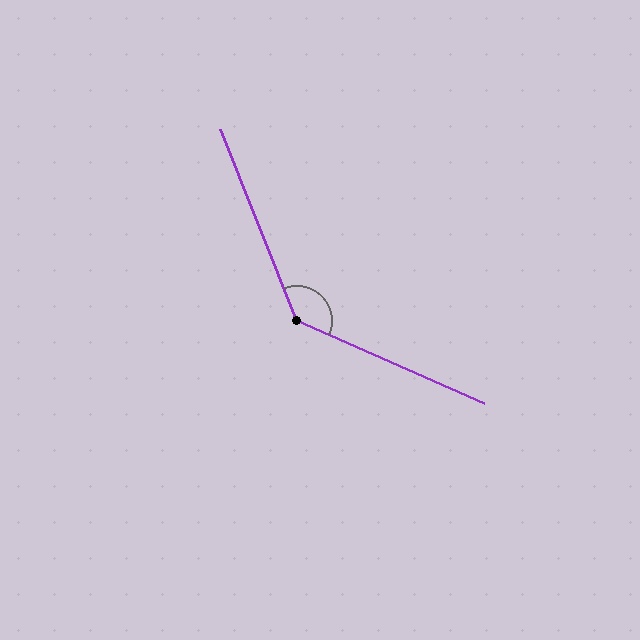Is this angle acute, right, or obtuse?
It is obtuse.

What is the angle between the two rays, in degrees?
Approximately 135 degrees.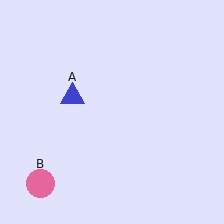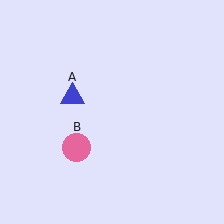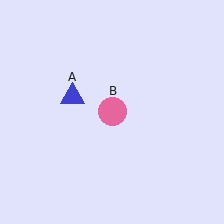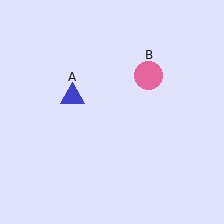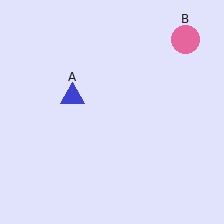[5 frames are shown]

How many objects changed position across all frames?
1 object changed position: pink circle (object B).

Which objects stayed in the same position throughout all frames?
Blue triangle (object A) remained stationary.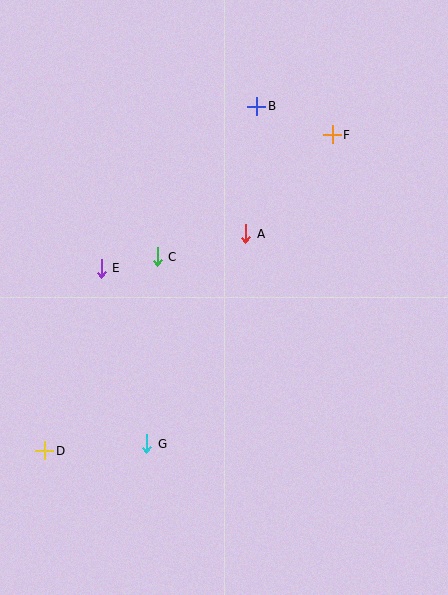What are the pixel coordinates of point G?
Point G is at (147, 444).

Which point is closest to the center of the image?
Point A at (246, 234) is closest to the center.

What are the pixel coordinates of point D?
Point D is at (45, 451).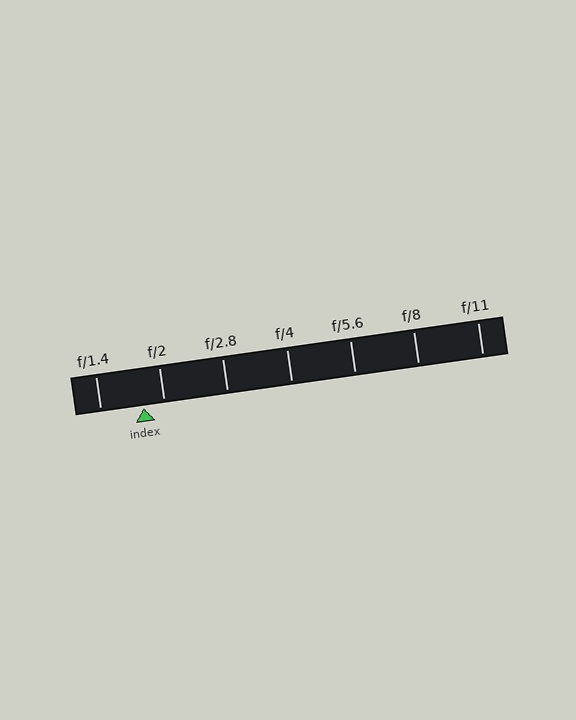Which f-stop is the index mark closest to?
The index mark is closest to f/2.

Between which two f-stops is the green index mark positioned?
The index mark is between f/1.4 and f/2.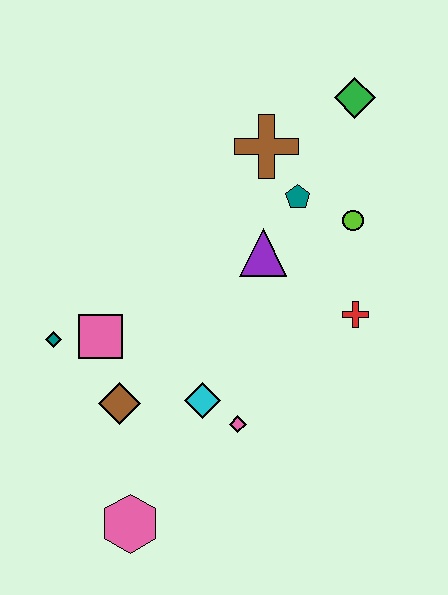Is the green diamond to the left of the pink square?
No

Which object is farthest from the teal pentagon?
The pink hexagon is farthest from the teal pentagon.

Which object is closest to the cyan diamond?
The pink diamond is closest to the cyan diamond.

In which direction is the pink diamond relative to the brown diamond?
The pink diamond is to the right of the brown diamond.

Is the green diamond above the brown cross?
Yes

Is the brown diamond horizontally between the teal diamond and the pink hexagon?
Yes